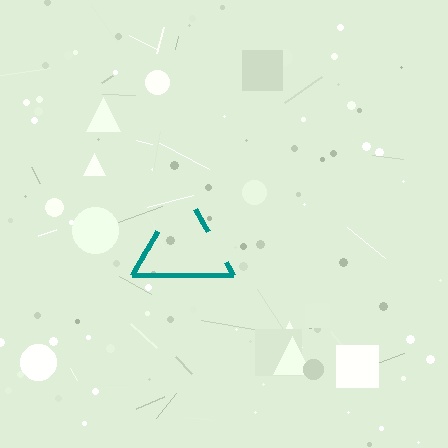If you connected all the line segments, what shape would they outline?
They would outline a triangle.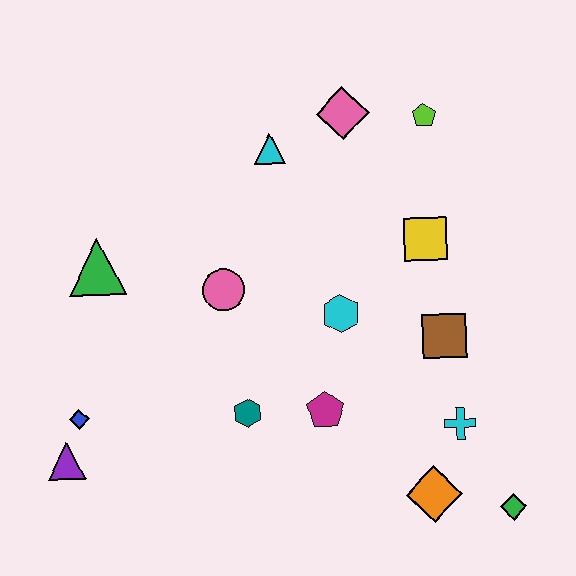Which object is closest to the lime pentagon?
The pink diamond is closest to the lime pentagon.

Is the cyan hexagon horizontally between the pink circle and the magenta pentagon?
No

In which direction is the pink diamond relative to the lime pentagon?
The pink diamond is to the left of the lime pentagon.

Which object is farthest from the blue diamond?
The lime pentagon is farthest from the blue diamond.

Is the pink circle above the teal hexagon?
Yes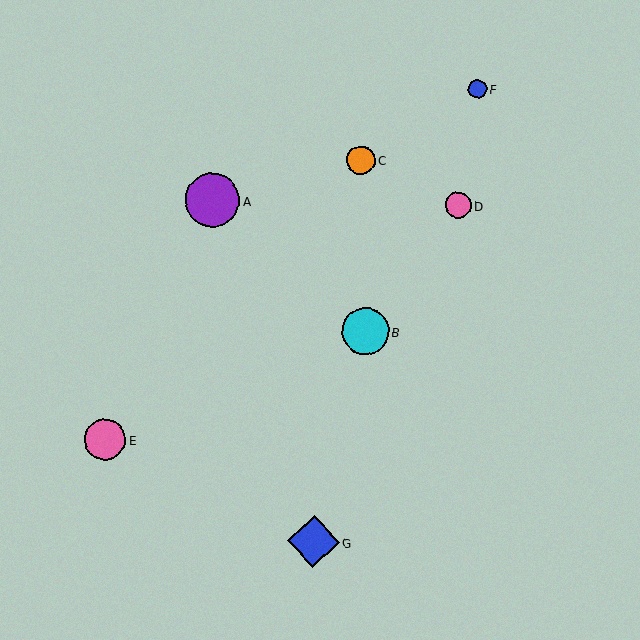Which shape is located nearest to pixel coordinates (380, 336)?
The cyan circle (labeled B) at (365, 331) is nearest to that location.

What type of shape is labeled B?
Shape B is a cyan circle.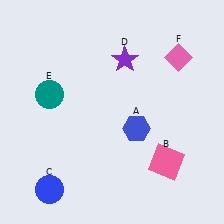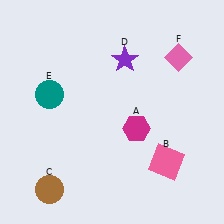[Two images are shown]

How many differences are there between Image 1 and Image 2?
There are 2 differences between the two images.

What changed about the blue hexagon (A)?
In Image 1, A is blue. In Image 2, it changed to magenta.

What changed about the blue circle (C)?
In Image 1, C is blue. In Image 2, it changed to brown.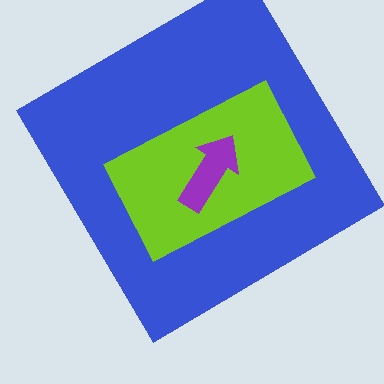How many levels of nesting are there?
3.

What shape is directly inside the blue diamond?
The lime rectangle.